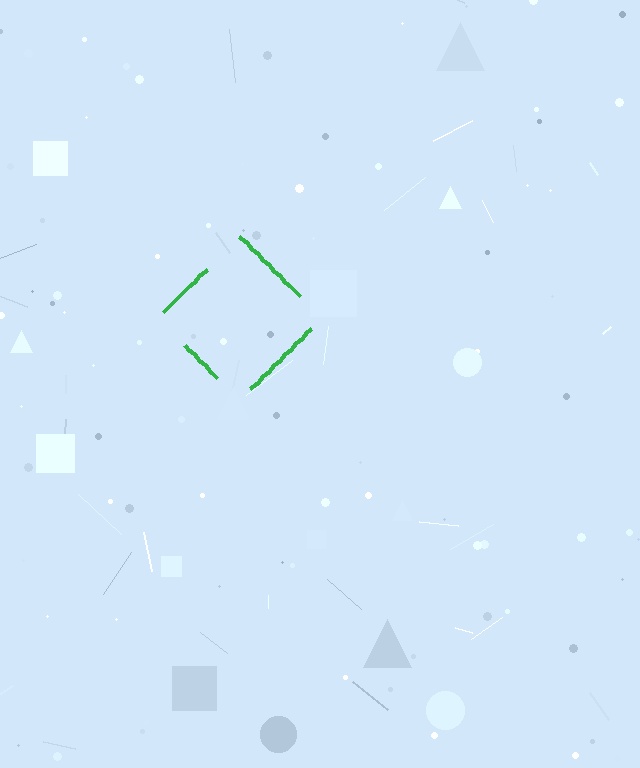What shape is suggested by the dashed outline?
The dashed outline suggests a diamond.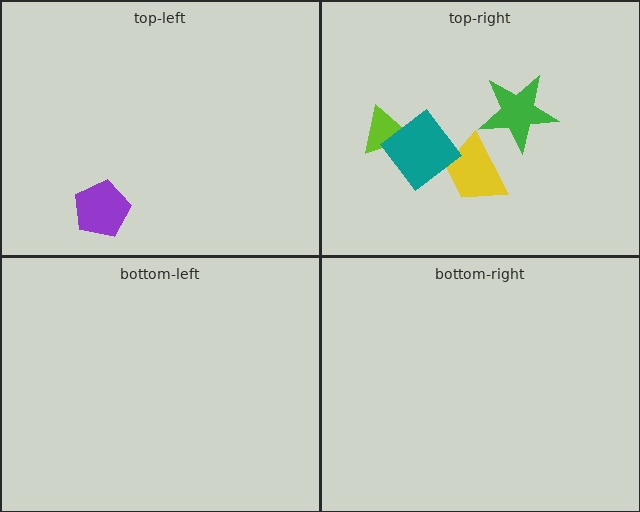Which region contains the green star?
The top-right region.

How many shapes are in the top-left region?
1.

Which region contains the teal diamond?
The top-right region.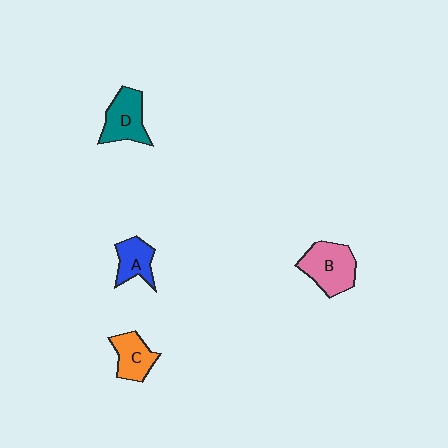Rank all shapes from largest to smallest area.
From largest to smallest: B (pink), D (teal), C (orange), A (blue).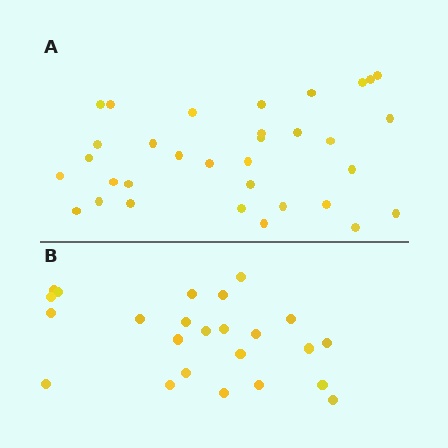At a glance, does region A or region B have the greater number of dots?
Region A (the top region) has more dots.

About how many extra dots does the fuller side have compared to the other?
Region A has roughly 8 or so more dots than region B.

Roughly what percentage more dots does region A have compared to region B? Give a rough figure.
About 40% more.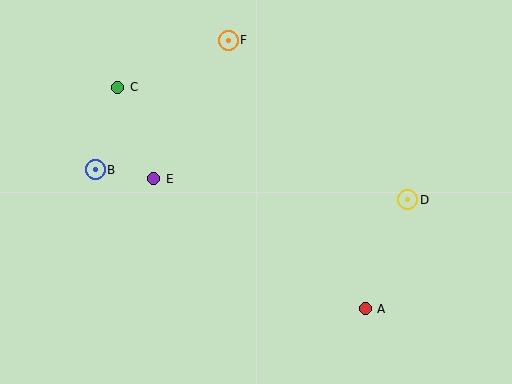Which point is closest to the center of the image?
Point E at (154, 179) is closest to the center.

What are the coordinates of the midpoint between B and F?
The midpoint between B and F is at (162, 105).